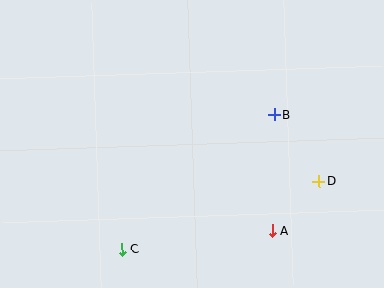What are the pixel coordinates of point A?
Point A is at (272, 231).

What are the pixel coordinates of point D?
Point D is at (319, 182).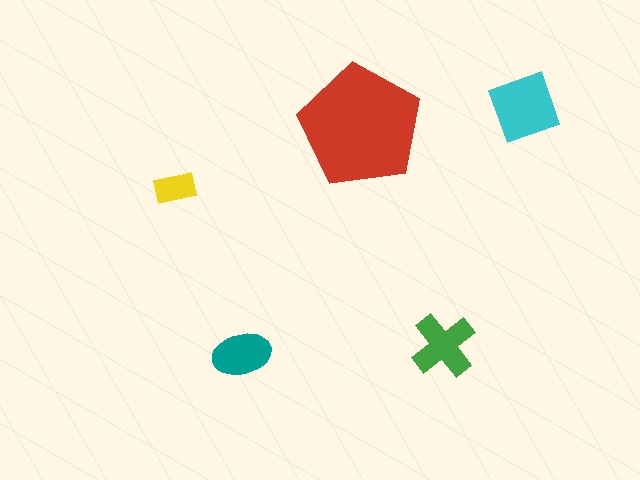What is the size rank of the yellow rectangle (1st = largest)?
5th.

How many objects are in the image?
There are 5 objects in the image.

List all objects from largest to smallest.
The red pentagon, the cyan square, the green cross, the teal ellipse, the yellow rectangle.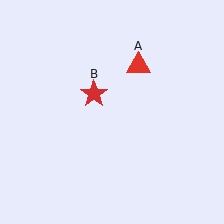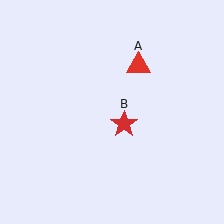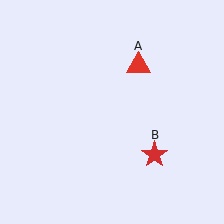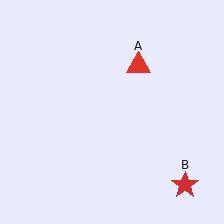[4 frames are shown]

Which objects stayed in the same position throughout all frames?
Red triangle (object A) remained stationary.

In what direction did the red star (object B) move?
The red star (object B) moved down and to the right.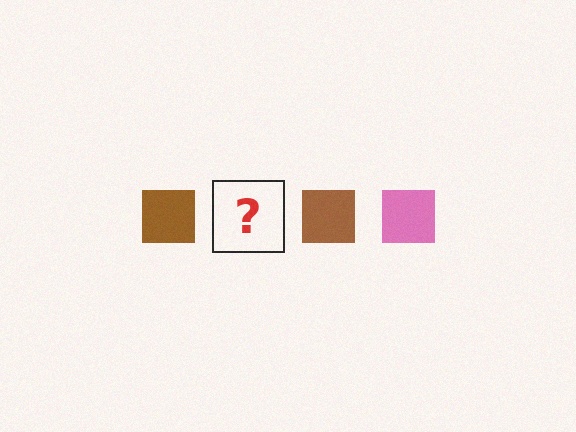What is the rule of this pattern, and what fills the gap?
The rule is that the pattern cycles through brown, pink squares. The gap should be filled with a pink square.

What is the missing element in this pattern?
The missing element is a pink square.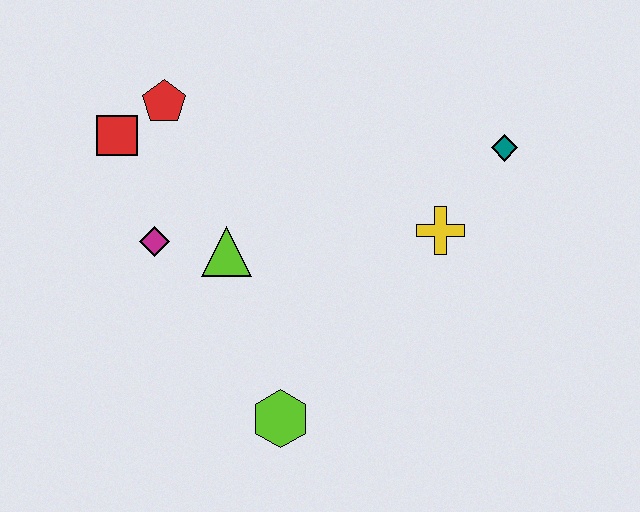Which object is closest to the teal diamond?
The yellow cross is closest to the teal diamond.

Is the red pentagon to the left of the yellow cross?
Yes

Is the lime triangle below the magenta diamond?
Yes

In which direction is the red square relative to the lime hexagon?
The red square is above the lime hexagon.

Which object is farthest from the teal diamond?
The red square is farthest from the teal diamond.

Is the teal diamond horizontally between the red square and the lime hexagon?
No